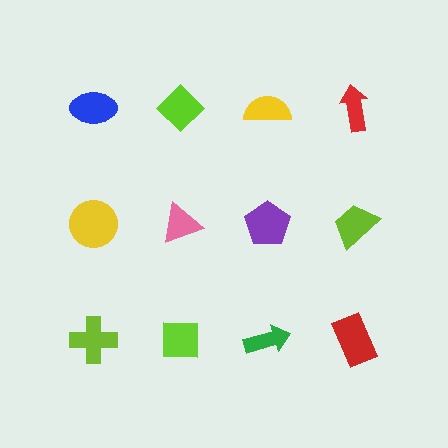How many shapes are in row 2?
4 shapes.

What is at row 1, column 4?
A red arrow.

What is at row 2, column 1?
A yellow circle.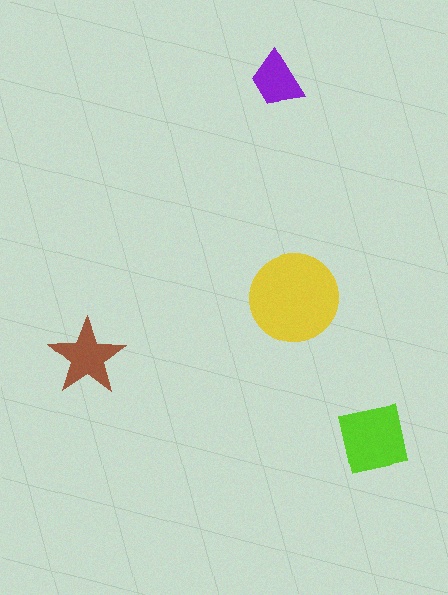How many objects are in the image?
There are 4 objects in the image.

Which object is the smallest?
The purple trapezoid.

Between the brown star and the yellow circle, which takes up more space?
The yellow circle.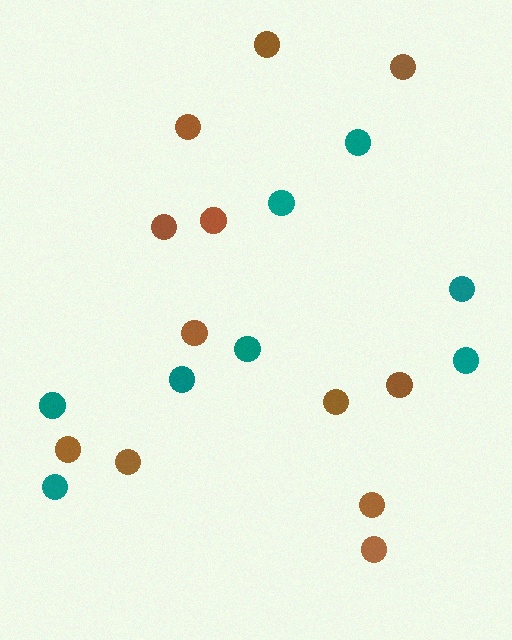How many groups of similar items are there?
There are 2 groups: one group of teal circles (8) and one group of brown circles (12).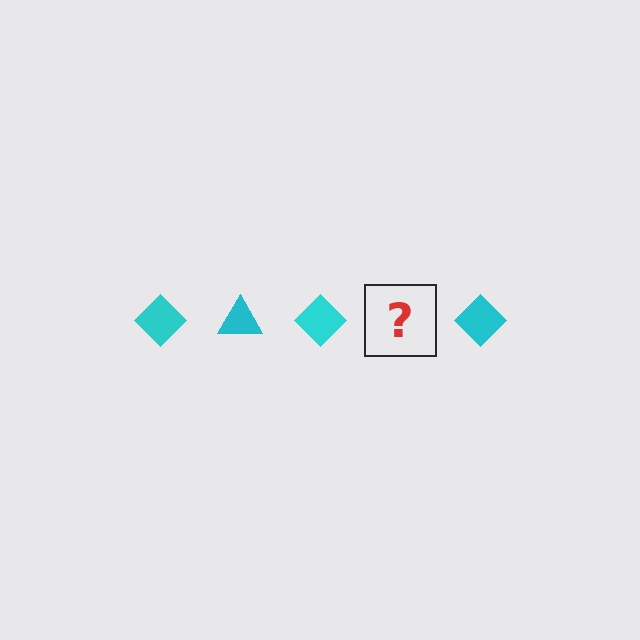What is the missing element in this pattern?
The missing element is a cyan triangle.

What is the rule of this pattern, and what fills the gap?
The rule is that the pattern cycles through diamond, triangle shapes in cyan. The gap should be filled with a cyan triangle.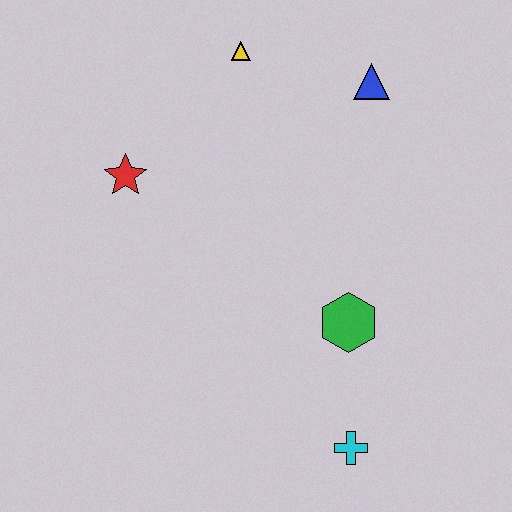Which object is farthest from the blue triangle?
The cyan cross is farthest from the blue triangle.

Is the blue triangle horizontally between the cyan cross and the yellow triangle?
No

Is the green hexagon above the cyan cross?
Yes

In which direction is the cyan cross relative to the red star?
The cyan cross is below the red star.